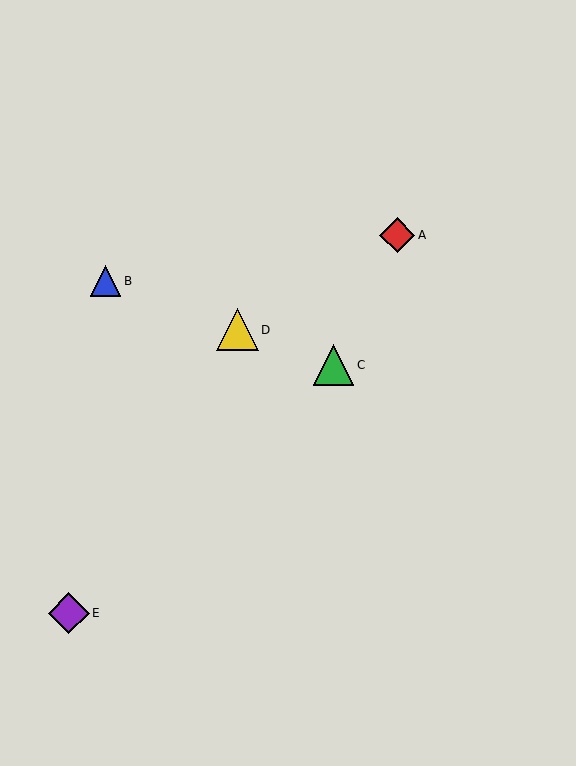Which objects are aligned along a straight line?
Objects B, C, D are aligned along a straight line.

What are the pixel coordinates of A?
Object A is at (397, 235).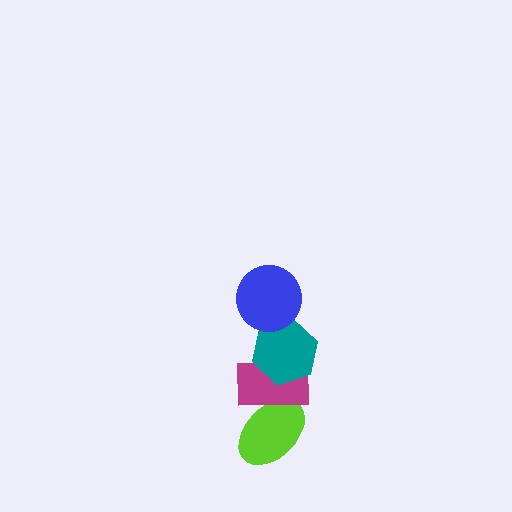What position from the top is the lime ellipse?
The lime ellipse is 4th from the top.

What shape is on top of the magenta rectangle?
The teal hexagon is on top of the magenta rectangle.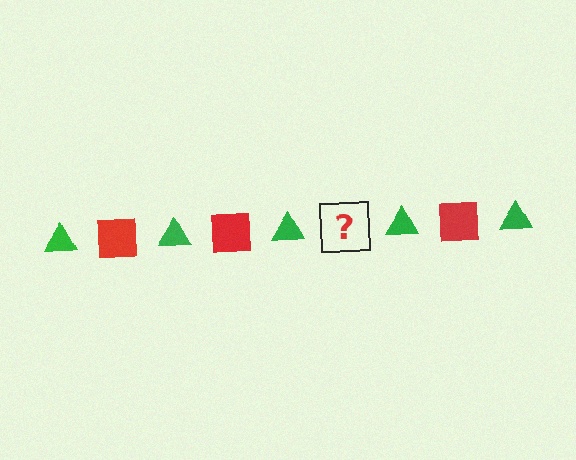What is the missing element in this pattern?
The missing element is a red square.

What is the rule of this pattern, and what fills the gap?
The rule is that the pattern alternates between green triangle and red square. The gap should be filled with a red square.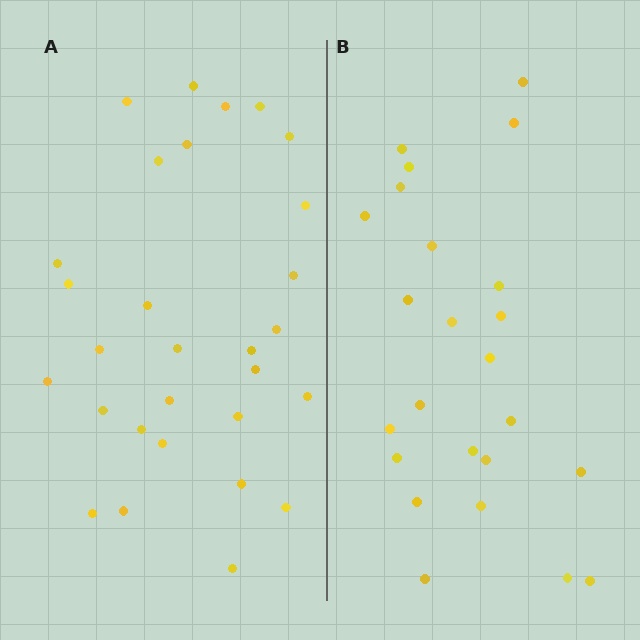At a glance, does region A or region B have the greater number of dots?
Region A (the left region) has more dots.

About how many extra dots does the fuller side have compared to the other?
Region A has about 5 more dots than region B.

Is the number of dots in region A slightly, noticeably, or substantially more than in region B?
Region A has only slightly more — the two regions are fairly close. The ratio is roughly 1.2 to 1.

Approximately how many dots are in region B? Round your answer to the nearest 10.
About 20 dots. (The exact count is 24, which rounds to 20.)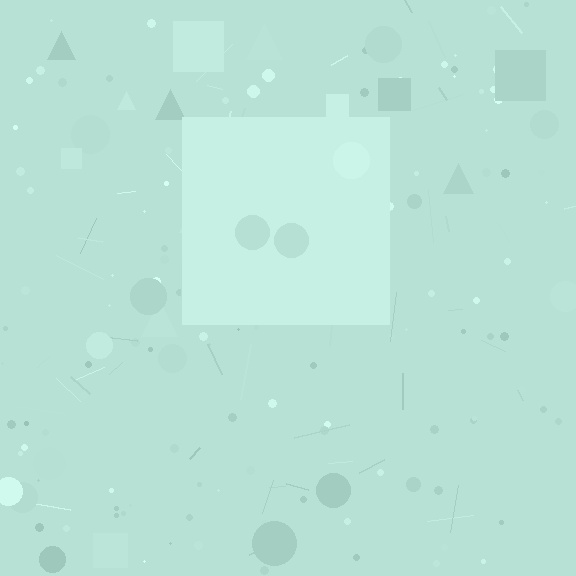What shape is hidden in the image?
A square is hidden in the image.